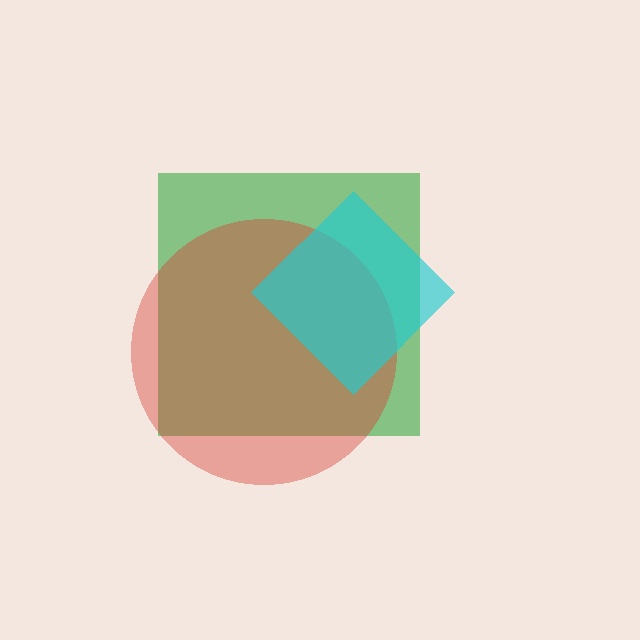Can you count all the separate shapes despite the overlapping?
Yes, there are 3 separate shapes.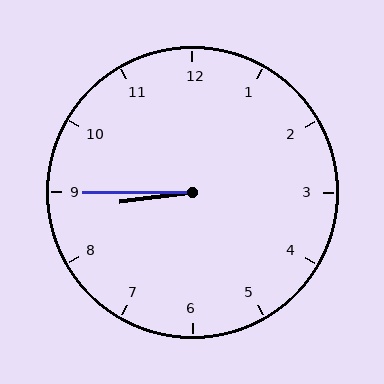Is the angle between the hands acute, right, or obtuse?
It is acute.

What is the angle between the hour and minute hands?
Approximately 8 degrees.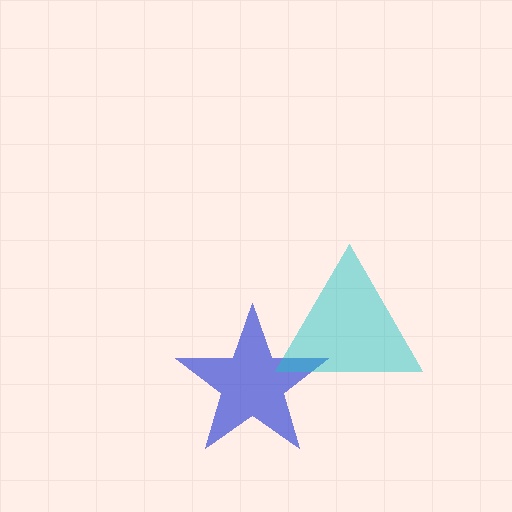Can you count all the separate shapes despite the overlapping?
Yes, there are 2 separate shapes.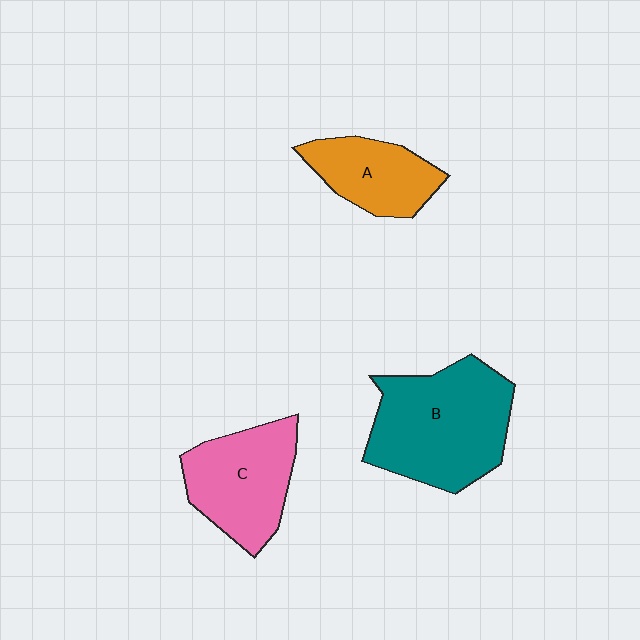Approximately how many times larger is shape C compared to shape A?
Approximately 1.3 times.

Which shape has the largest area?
Shape B (teal).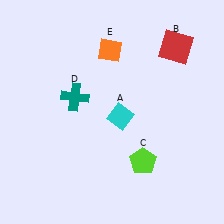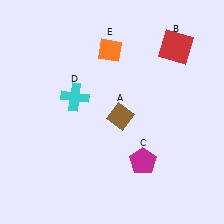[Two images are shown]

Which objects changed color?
A changed from cyan to brown. C changed from lime to magenta. D changed from teal to cyan.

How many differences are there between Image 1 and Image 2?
There are 3 differences between the two images.